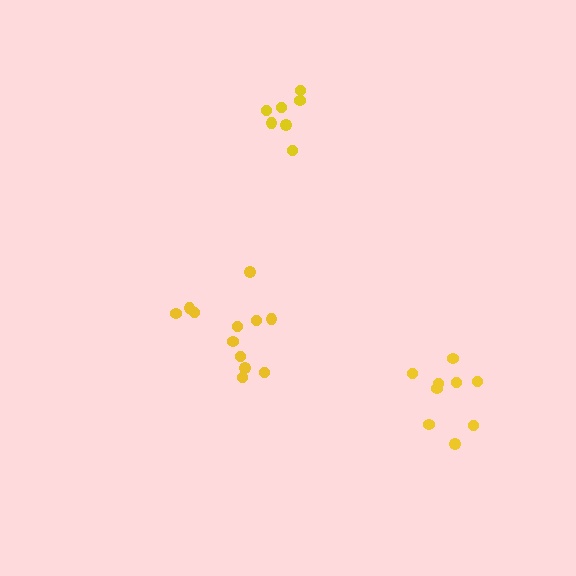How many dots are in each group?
Group 1: 12 dots, Group 2: 7 dots, Group 3: 9 dots (28 total).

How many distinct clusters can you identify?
There are 3 distinct clusters.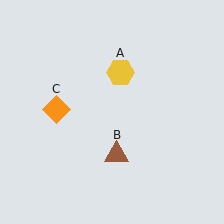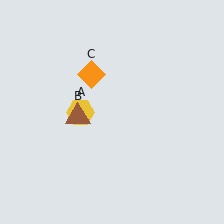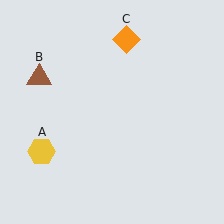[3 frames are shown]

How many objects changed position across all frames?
3 objects changed position: yellow hexagon (object A), brown triangle (object B), orange diamond (object C).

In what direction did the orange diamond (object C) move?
The orange diamond (object C) moved up and to the right.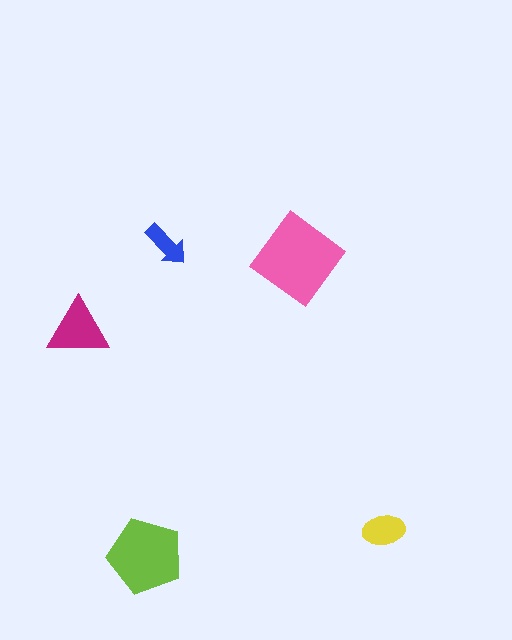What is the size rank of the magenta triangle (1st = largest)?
3rd.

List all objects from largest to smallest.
The pink diamond, the lime pentagon, the magenta triangle, the yellow ellipse, the blue arrow.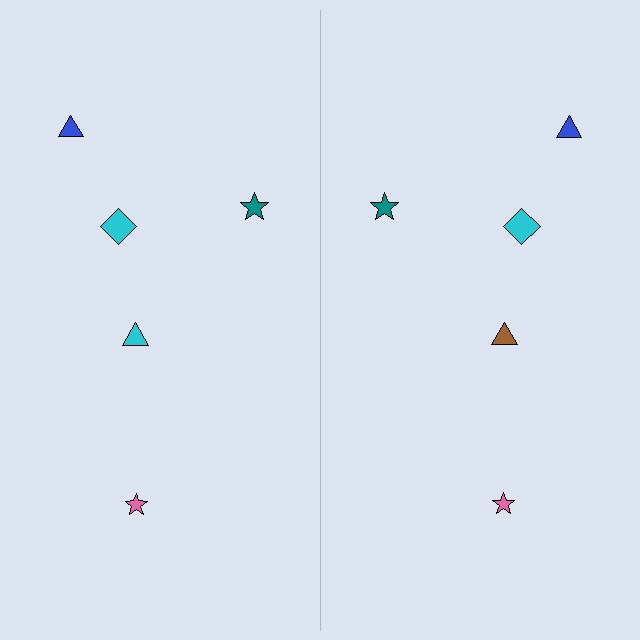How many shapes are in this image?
There are 10 shapes in this image.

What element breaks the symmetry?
The brown triangle on the right side breaks the symmetry — its mirror counterpart is cyan.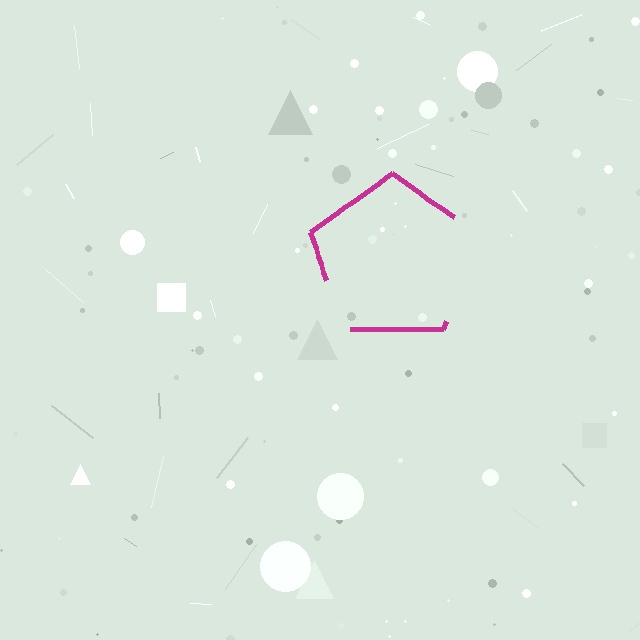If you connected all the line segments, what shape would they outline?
They would outline a pentagon.